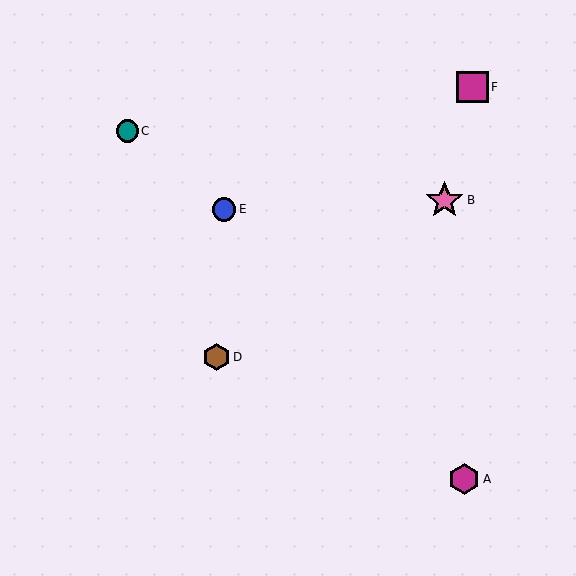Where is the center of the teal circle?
The center of the teal circle is at (127, 131).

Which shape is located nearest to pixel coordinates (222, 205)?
The blue circle (labeled E) at (224, 209) is nearest to that location.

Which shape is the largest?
The pink star (labeled B) is the largest.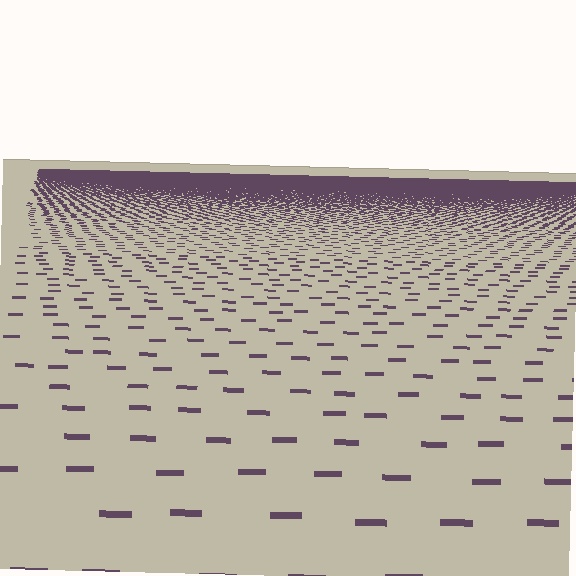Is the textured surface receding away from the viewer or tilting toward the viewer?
The surface is receding away from the viewer. Texture elements get smaller and denser toward the top.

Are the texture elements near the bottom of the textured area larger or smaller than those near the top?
Larger. Near the bottom, elements are closer to the viewer and appear at a bigger on-screen size.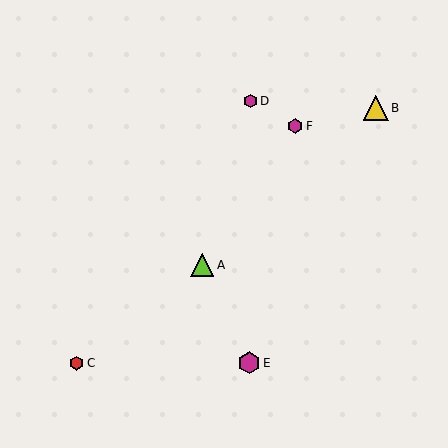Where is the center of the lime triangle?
The center of the lime triangle is at (202, 265).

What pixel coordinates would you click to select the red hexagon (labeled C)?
Click at (77, 363) to select the red hexagon C.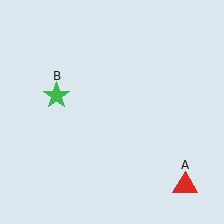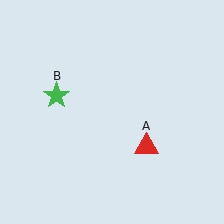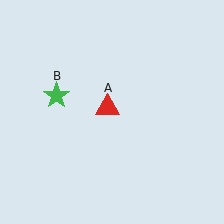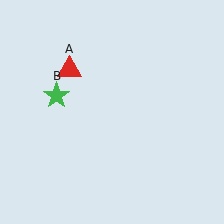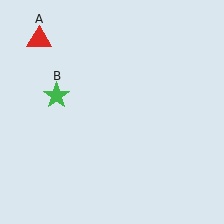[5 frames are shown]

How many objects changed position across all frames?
1 object changed position: red triangle (object A).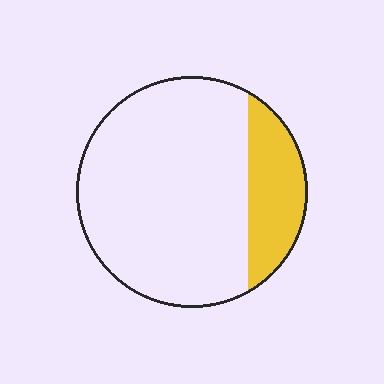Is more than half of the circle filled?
No.